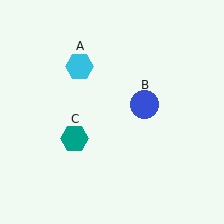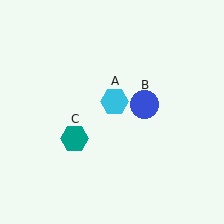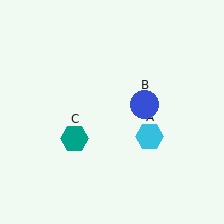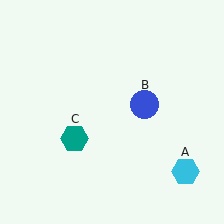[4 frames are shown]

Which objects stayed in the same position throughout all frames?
Blue circle (object B) and teal hexagon (object C) remained stationary.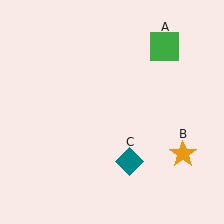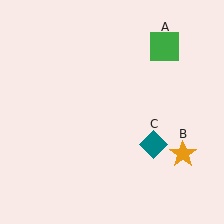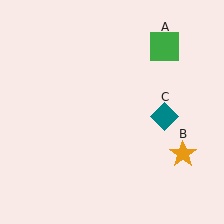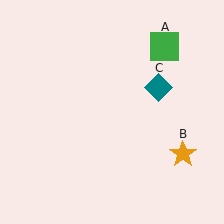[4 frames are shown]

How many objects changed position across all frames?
1 object changed position: teal diamond (object C).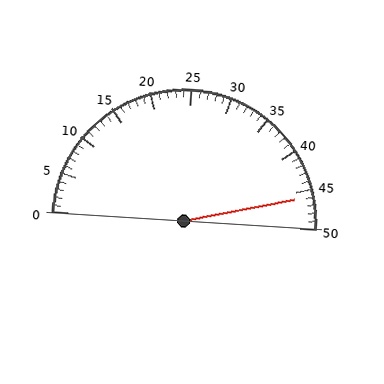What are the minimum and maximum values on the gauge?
The gauge ranges from 0 to 50.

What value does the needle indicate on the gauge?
The needle indicates approximately 46.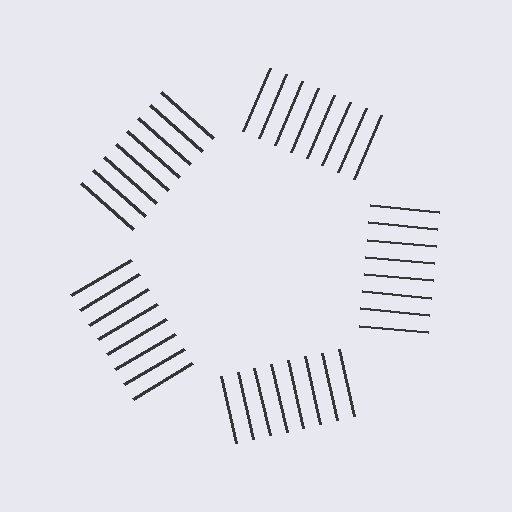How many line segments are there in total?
40 — 8 along each of the 5 edges.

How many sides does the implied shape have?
5 sides — the line-ends trace a pentagon.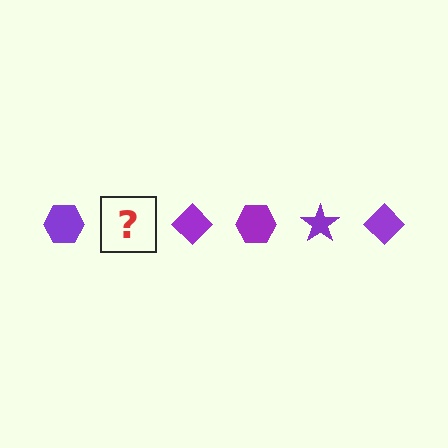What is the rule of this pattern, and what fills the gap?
The rule is that the pattern cycles through hexagon, star, diamond shapes in purple. The gap should be filled with a purple star.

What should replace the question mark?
The question mark should be replaced with a purple star.